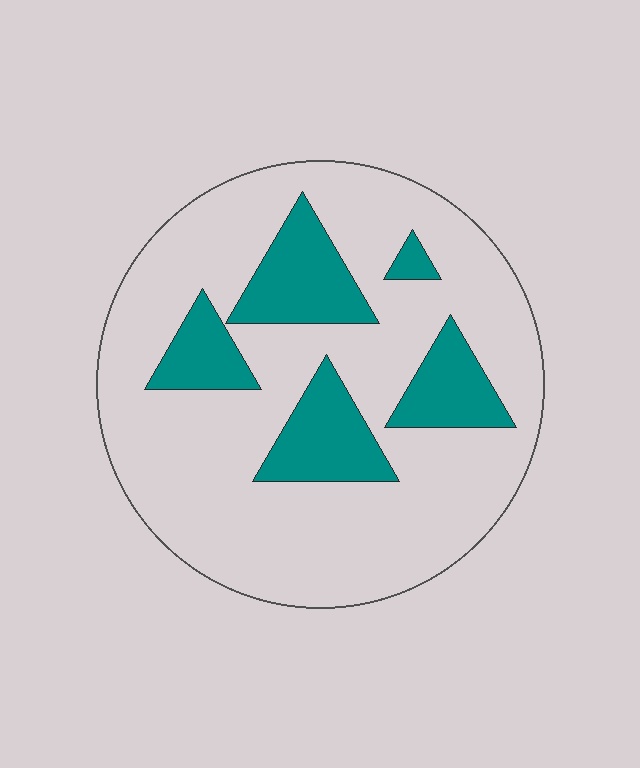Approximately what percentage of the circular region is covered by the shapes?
Approximately 20%.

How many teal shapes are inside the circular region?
5.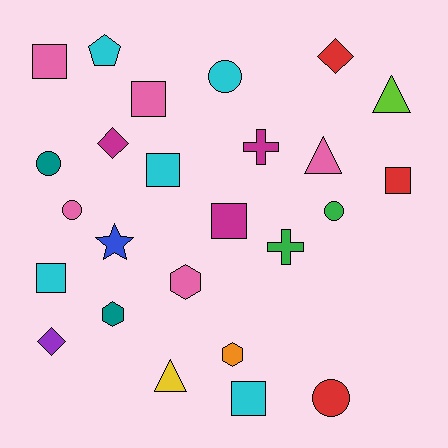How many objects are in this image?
There are 25 objects.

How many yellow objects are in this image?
There is 1 yellow object.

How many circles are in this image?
There are 5 circles.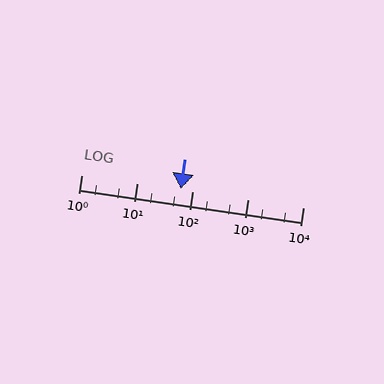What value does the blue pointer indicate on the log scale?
The pointer indicates approximately 62.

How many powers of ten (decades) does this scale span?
The scale spans 4 decades, from 1 to 10000.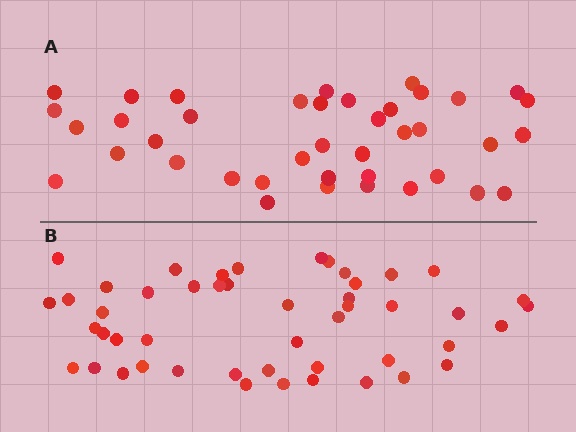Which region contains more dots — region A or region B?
Region B (the bottom region) has more dots.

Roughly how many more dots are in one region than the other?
Region B has roughly 8 or so more dots than region A.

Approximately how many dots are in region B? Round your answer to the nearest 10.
About 50 dots. (The exact count is 48, which rounds to 50.)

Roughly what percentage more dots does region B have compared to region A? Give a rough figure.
About 20% more.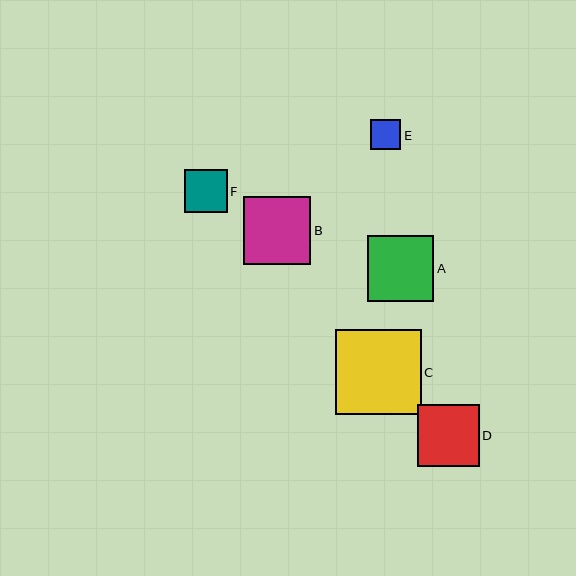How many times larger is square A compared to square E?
Square A is approximately 2.2 times the size of square E.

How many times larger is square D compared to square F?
Square D is approximately 1.5 times the size of square F.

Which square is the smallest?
Square E is the smallest with a size of approximately 30 pixels.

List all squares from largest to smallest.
From largest to smallest: C, B, A, D, F, E.